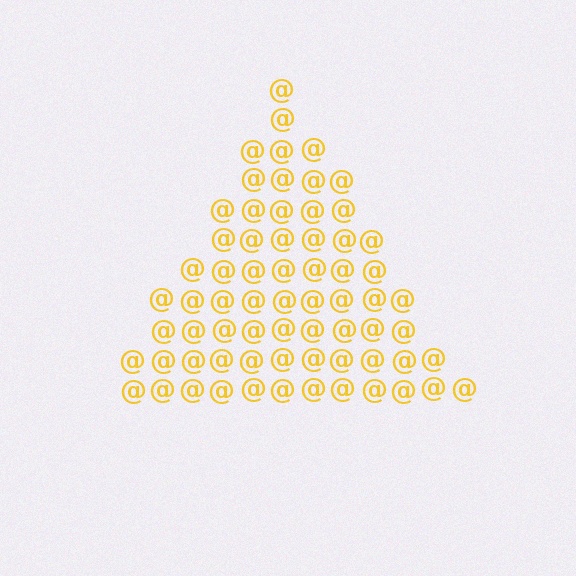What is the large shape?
The large shape is a triangle.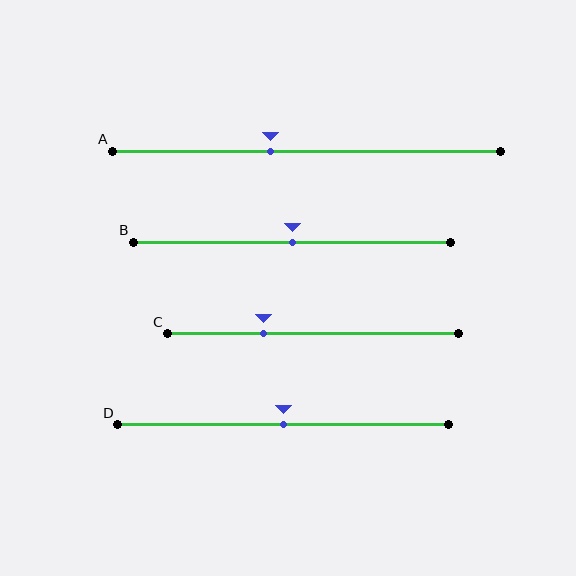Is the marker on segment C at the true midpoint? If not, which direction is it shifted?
No, the marker on segment C is shifted to the left by about 17% of the segment length.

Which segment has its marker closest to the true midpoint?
Segment B has its marker closest to the true midpoint.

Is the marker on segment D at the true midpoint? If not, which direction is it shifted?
Yes, the marker on segment D is at the true midpoint.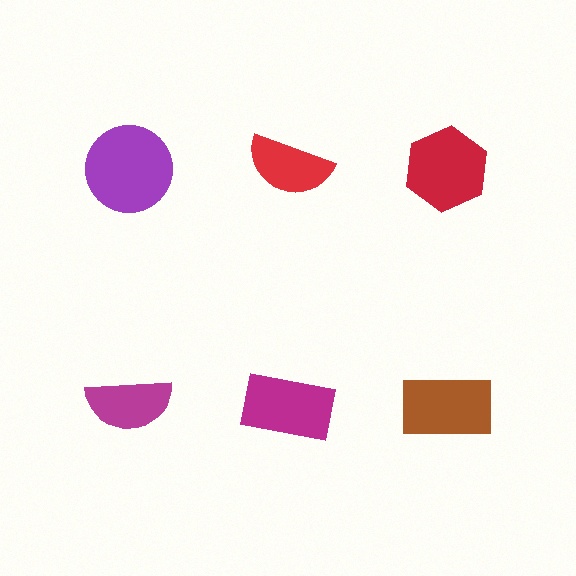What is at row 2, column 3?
A brown rectangle.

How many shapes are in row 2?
3 shapes.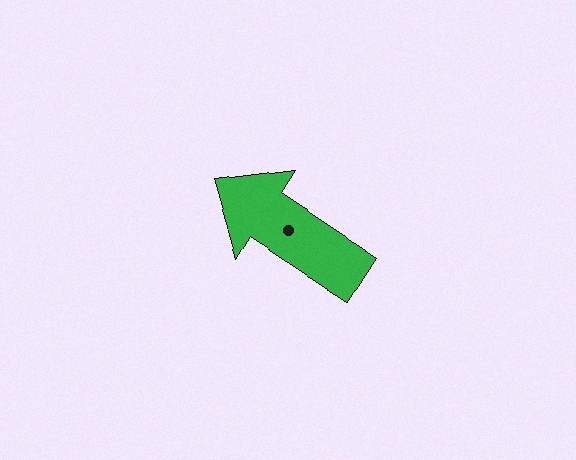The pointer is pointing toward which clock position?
Roughly 10 o'clock.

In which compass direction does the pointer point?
Northwest.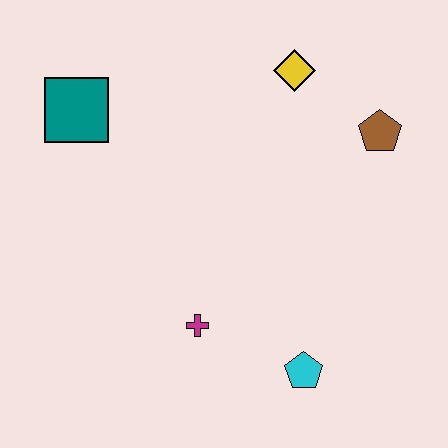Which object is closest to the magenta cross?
The cyan pentagon is closest to the magenta cross.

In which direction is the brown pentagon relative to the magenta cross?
The brown pentagon is above the magenta cross.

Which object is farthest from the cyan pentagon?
The teal square is farthest from the cyan pentagon.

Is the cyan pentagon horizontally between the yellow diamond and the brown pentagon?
Yes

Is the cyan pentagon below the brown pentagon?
Yes